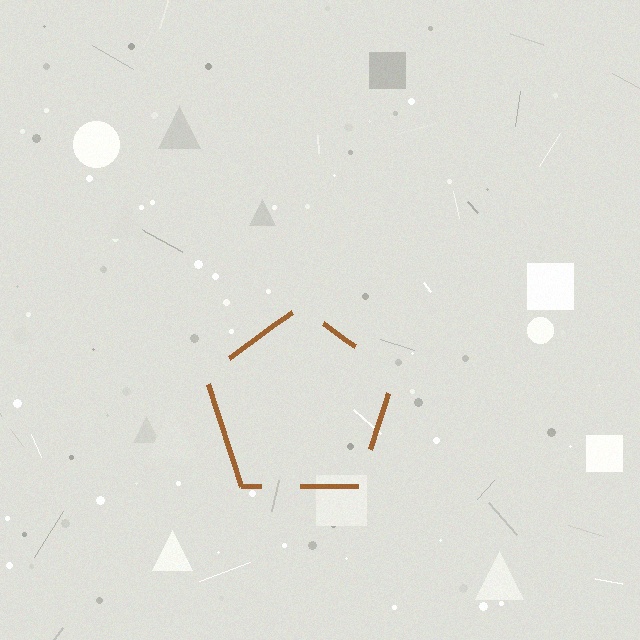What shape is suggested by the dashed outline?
The dashed outline suggests a pentagon.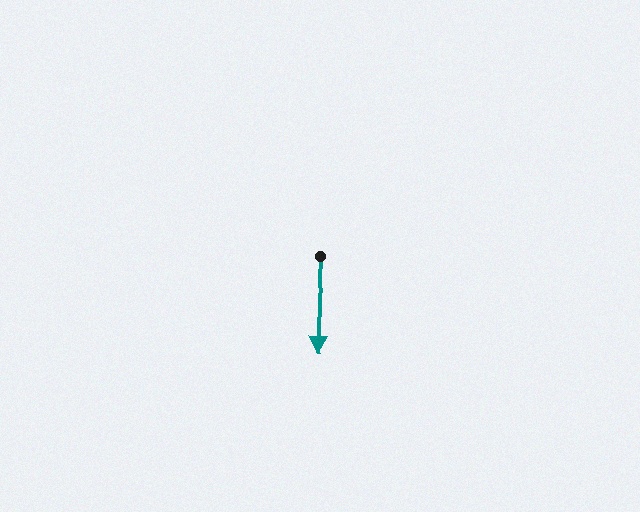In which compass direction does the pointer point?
South.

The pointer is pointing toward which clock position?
Roughly 6 o'clock.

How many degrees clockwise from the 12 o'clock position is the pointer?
Approximately 182 degrees.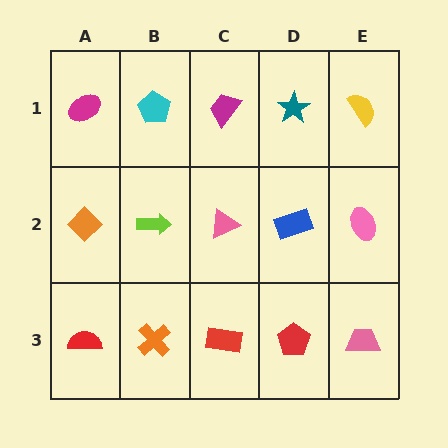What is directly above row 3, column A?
An orange diamond.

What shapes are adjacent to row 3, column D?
A blue rectangle (row 2, column D), a red rectangle (row 3, column C), a pink trapezoid (row 3, column E).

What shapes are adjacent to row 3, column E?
A pink ellipse (row 2, column E), a red pentagon (row 3, column D).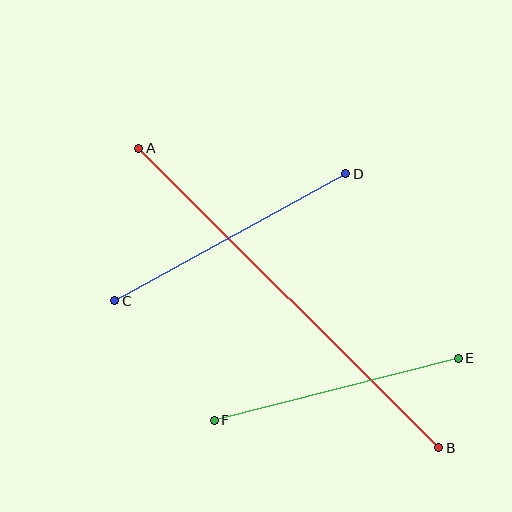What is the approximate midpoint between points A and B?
The midpoint is at approximately (289, 298) pixels.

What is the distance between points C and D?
The distance is approximately 264 pixels.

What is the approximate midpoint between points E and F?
The midpoint is at approximately (336, 389) pixels.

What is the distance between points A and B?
The distance is approximately 424 pixels.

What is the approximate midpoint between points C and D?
The midpoint is at approximately (230, 237) pixels.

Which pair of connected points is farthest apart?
Points A and B are farthest apart.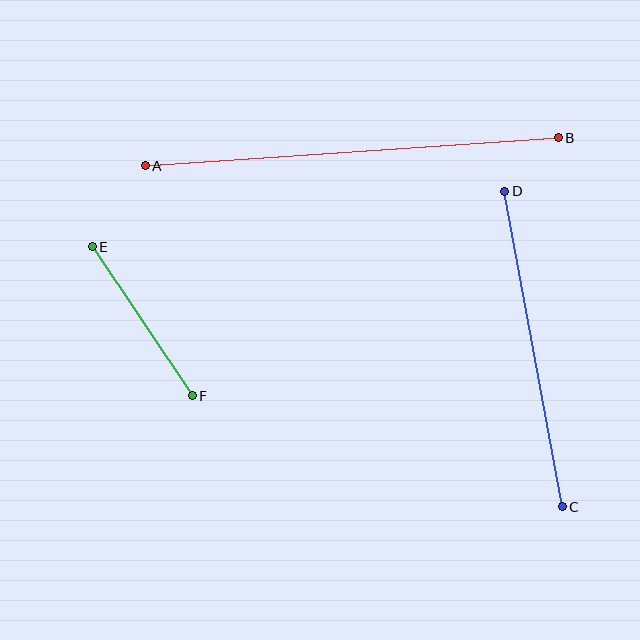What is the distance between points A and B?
The distance is approximately 414 pixels.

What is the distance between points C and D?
The distance is approximately 321 pixels.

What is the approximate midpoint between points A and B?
The midpoint is at approximately (352, 152) pixels.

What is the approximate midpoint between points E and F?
The midpoint is at approximately (142, 321) pixels.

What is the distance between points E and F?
The distance is approximately 179 pixels.